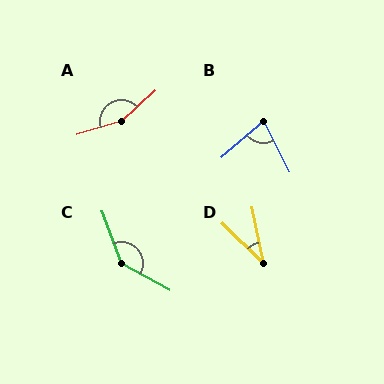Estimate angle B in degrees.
Approximately 76 degrees.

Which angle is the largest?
A, at approximately 156 degrees.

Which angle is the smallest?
D, at approximately 34 degrees.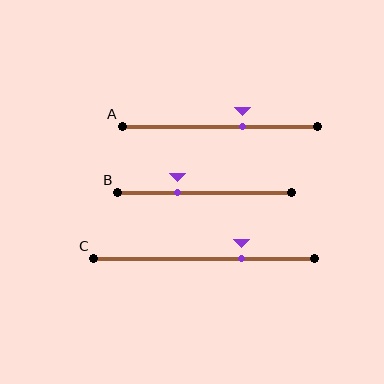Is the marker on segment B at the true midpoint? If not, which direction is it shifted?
No, the marker on segment B is shifted to the left by about 16% of the segment length.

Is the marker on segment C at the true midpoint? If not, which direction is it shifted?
No, the marker on segment C is shifted to the right by about 17% of the segment length.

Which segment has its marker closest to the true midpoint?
Segment A has its marker closest to the true midpoint.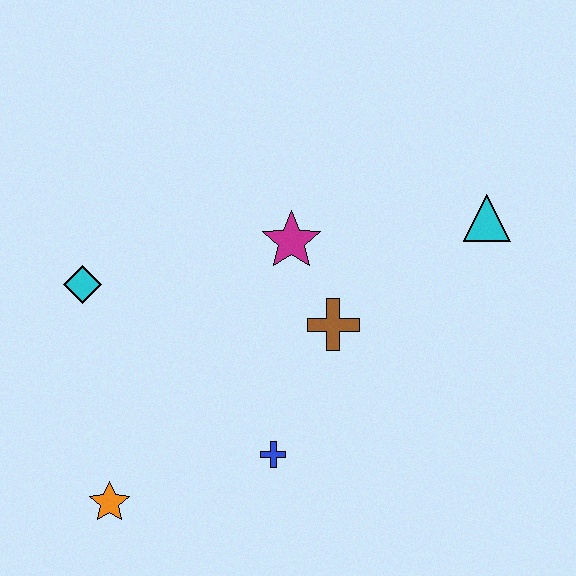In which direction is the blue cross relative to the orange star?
The blue cross is to the right of the orange star.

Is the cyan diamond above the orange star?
Yes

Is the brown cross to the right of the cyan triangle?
No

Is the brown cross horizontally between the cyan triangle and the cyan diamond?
Yes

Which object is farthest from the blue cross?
The cyan triangle is farthest from the blue cross.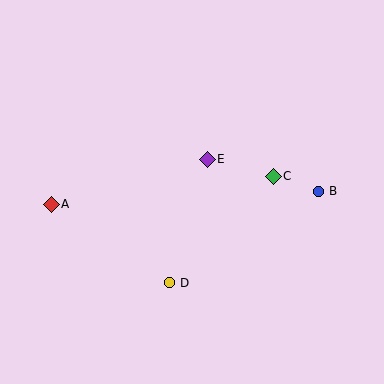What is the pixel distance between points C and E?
The distance between C and E is 68 pixels.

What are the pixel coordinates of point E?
Point E is at (207, 159).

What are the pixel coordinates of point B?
Point B is at (319, 191).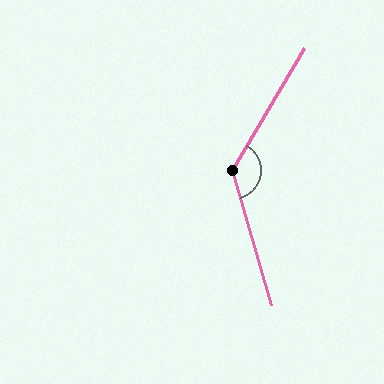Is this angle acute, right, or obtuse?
It is obtuse.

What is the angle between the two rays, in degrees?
Approximately 133 degrees.